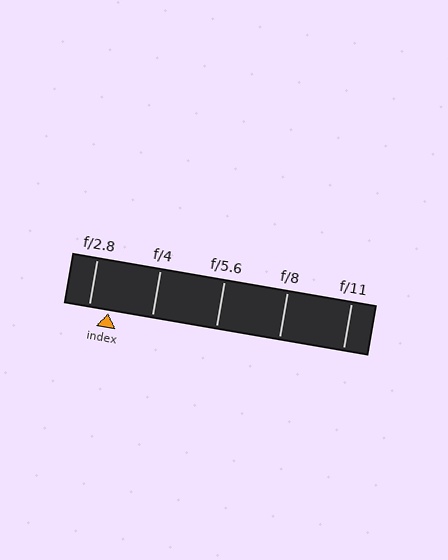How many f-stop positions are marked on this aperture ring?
There are 5 f-stop positions marked.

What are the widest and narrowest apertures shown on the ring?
The widest aperture shown is f/2.8 and the narrowest is f/11.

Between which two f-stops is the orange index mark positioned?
The index mark is between f/2.8 and f/4.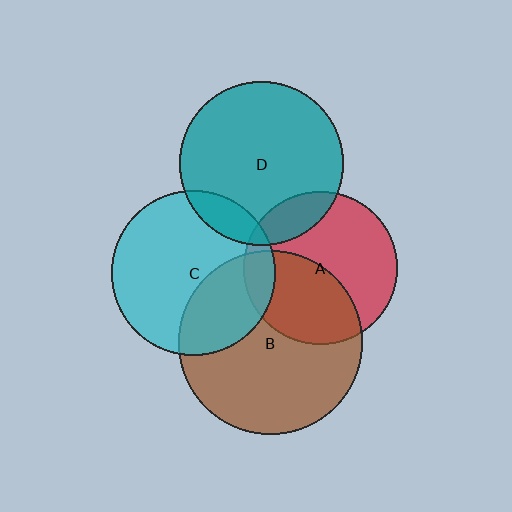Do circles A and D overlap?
Yes.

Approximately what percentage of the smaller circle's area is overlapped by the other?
Approximately 15%.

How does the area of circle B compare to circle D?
Approximately 1.2 times.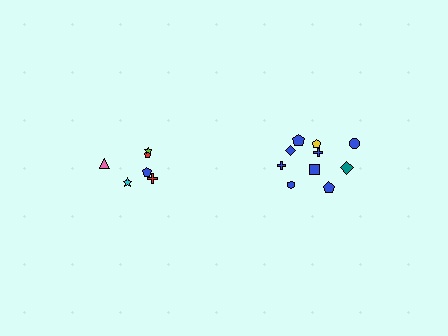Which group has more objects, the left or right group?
The right group.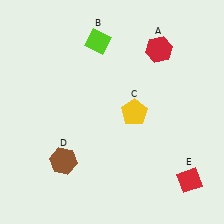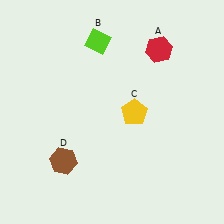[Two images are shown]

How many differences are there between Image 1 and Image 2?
There is 1 difference between the two images.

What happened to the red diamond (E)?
The red diamond (E) was removed in Image 2. It was in the bottom-right area of Image 1.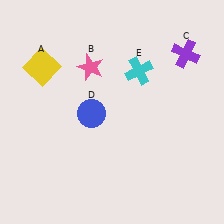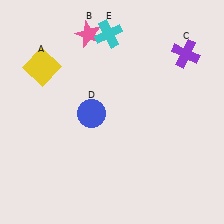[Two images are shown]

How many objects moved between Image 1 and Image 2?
2 objects moved between the two images.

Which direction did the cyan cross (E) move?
The cyan cross (E) moved up.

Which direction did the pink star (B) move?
The pink star (B) moved up.